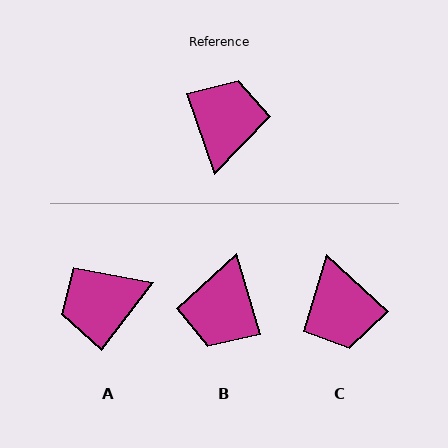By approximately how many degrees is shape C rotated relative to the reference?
Approximately 152 degrees clockwise.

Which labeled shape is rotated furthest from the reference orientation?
B, about 177 degrees away.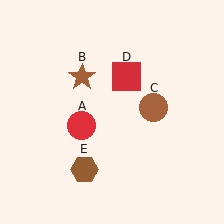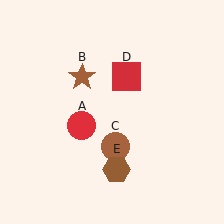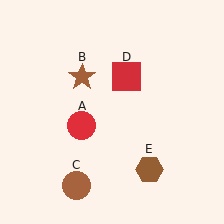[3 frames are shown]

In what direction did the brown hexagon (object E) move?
The brown hexagon (object E) moved right.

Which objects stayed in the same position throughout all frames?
Red circle (object A) and brown star (object B) and red square (object D) remained stationary.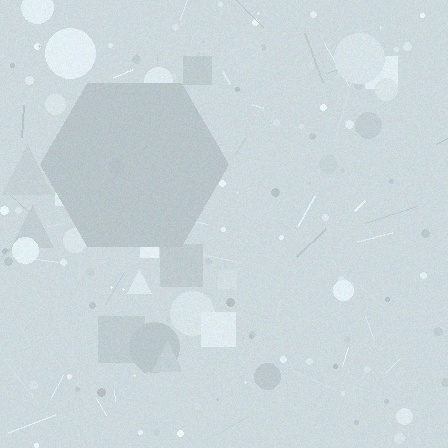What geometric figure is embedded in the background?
A hexagon is embedded in the background.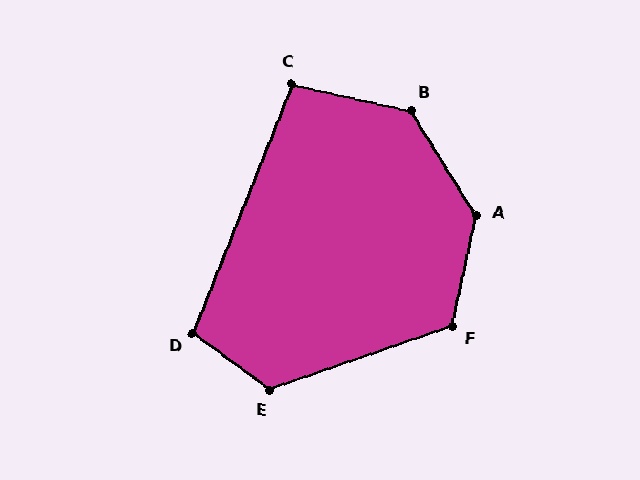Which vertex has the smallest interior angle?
C, at approximately 99 degrees.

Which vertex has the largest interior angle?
A, at approximately 136 degrees.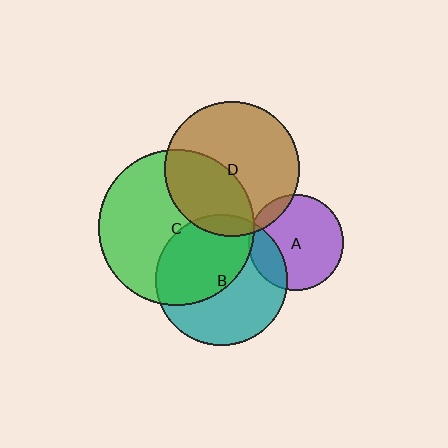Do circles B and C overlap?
Yes.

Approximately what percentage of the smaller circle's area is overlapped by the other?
Approximately 50%.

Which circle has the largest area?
Circle C (green).